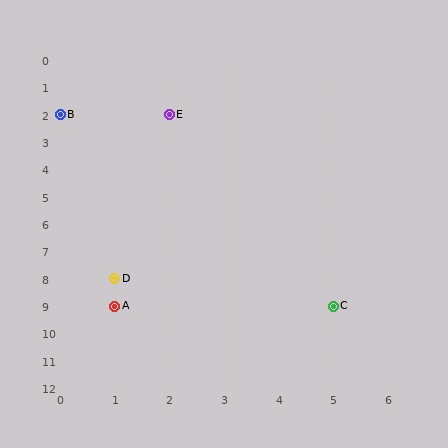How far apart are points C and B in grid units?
Points C and B are 5 columns and 7 rows apart (about 8.6 grid units diagonally).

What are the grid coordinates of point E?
Point E is at grid coordinates (2, 2).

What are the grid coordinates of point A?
Point A is at grid coordinates (1, 9).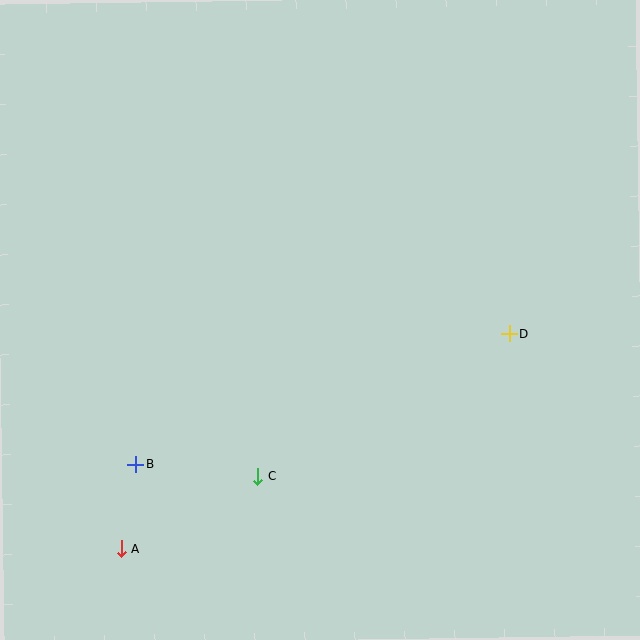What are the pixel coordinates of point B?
Point B is at (136, 464).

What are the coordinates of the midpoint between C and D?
The midpoint between C and D is at (384, 405).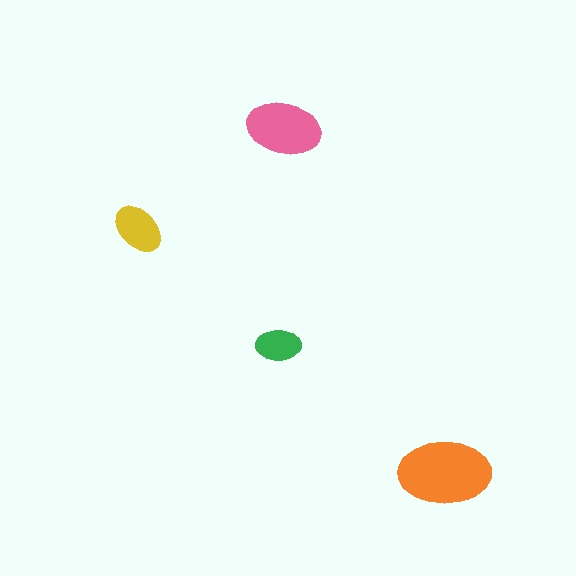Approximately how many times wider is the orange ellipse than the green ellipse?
About 2 times wider.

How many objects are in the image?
There are 4 objects in the image.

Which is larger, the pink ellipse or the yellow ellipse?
The pink one.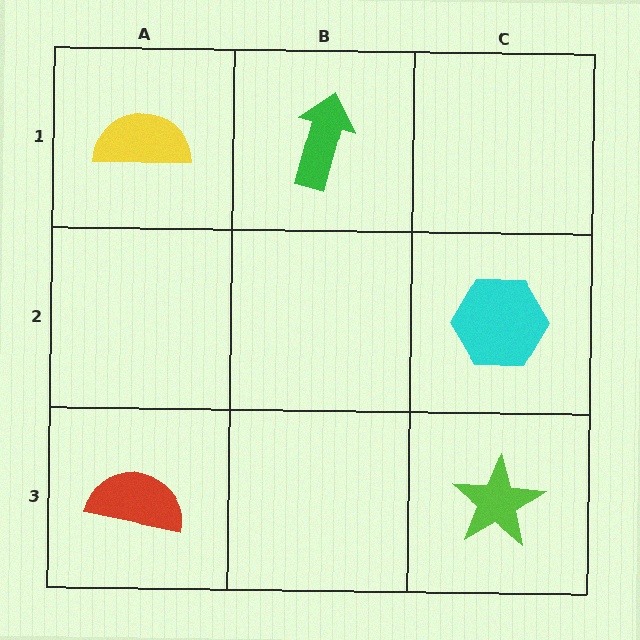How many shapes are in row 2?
1 shape.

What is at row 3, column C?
A lime star.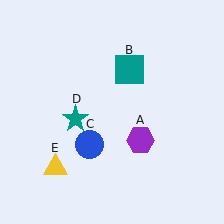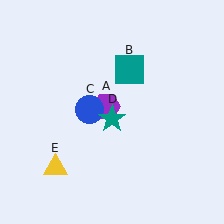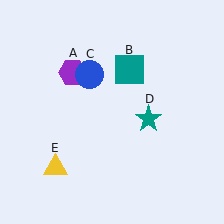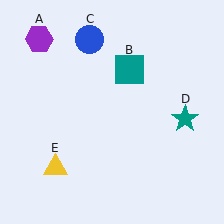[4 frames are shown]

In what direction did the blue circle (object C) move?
The blue circle (object C) moved up.